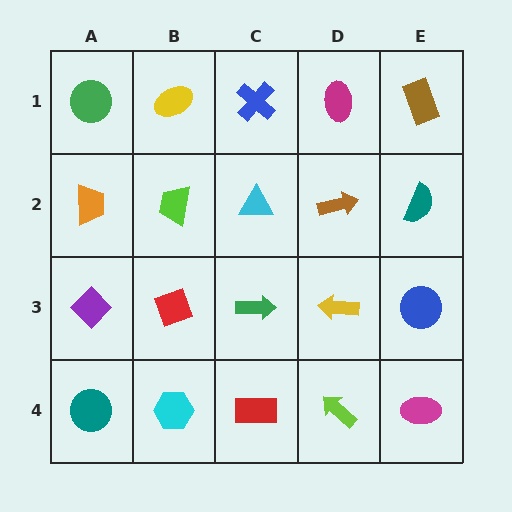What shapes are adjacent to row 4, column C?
A green arrow (row 3, column C), a cyan hexagon (row 4, column B), a lime arrow (row 4, column D).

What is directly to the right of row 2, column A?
A lime trapezoid.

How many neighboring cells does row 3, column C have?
4.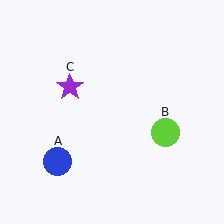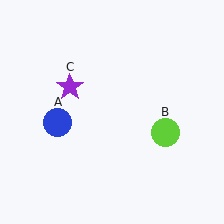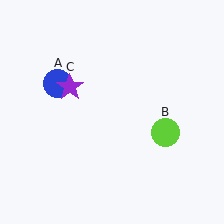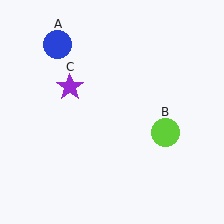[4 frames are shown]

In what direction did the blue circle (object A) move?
The blue circle (object A) moved up.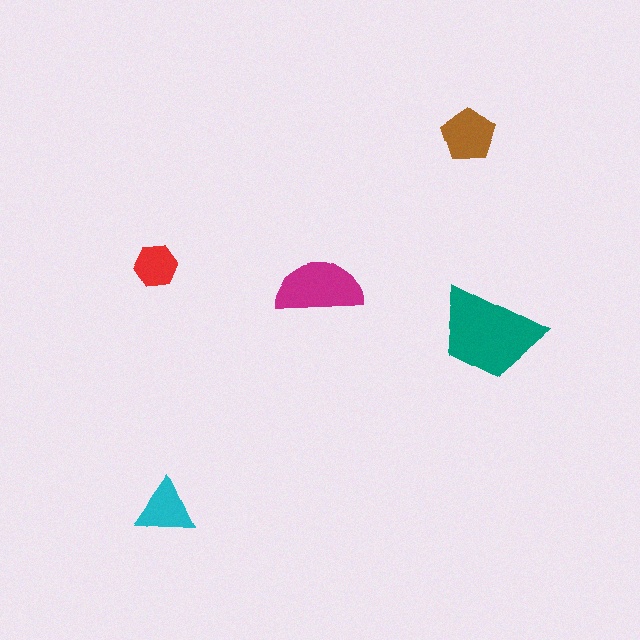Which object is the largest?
The teal trapezoid.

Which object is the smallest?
The red hexagon.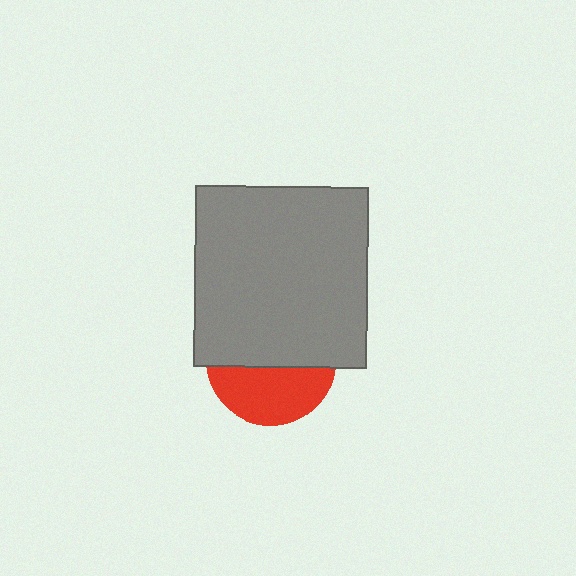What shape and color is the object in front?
The object in front is a gray rectangle.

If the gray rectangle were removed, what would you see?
You would see the complete red circle.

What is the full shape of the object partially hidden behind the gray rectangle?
The partially hidden object is a red circle.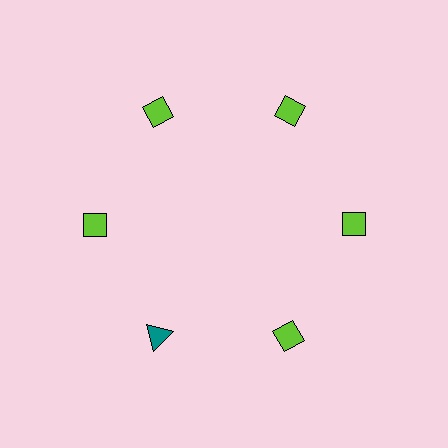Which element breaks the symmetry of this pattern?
The teal triangle at roughly the 7 o'clock position breaks the symmetry. All other shapes are lime diamonds.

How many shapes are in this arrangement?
There are 6 shapes arranged in a ring pattern.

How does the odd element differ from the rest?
It differs in both color (teal instead of lime) and shape (triangle instead of diamond).